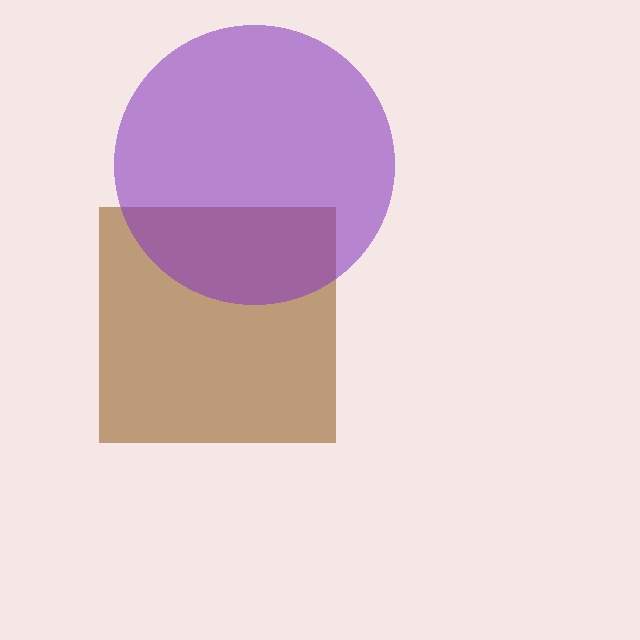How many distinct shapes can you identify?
There are 2 distinct shapes: a brown square, a purple circle.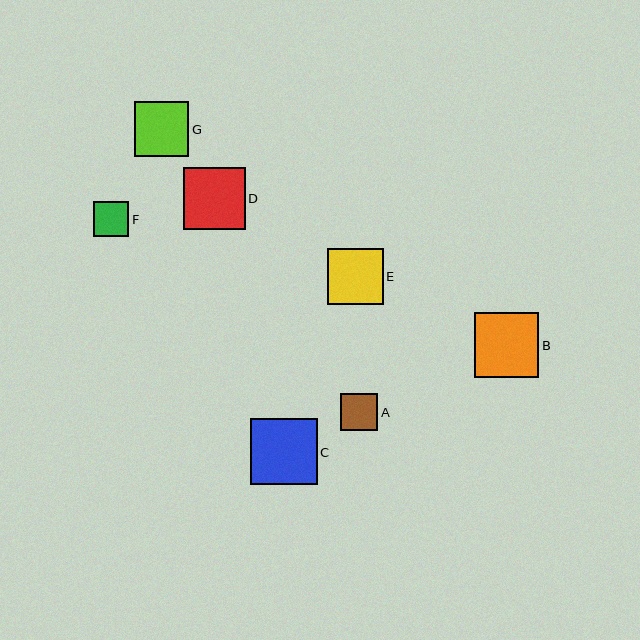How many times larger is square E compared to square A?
Square E is approximately 1.5 times the size of square A.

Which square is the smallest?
Square F is the smallest with a size of approximately 35 pixels.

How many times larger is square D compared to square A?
Square D is approximately 1.6 times the size of square A.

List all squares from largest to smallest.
From largest to smallest: C, B, D, E, G, A, F.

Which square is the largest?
Square C is the largest with a size of approximately 67 pixels.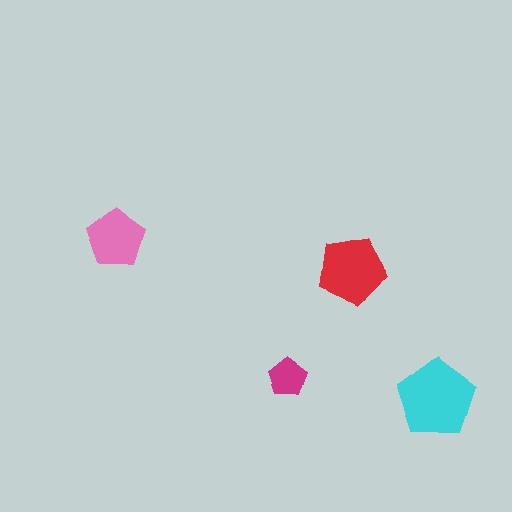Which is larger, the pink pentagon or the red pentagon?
The red one.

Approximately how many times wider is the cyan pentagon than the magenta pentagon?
About 2 times wider.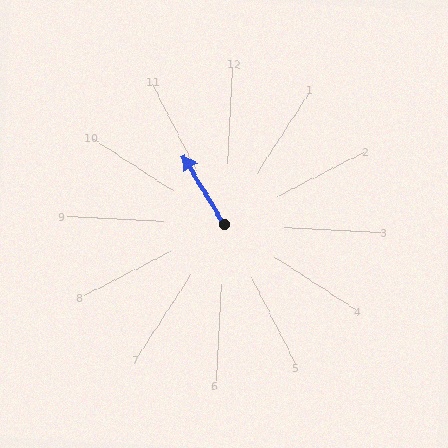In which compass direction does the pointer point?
Northwest.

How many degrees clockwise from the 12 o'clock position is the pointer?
Approximately 326 degrees.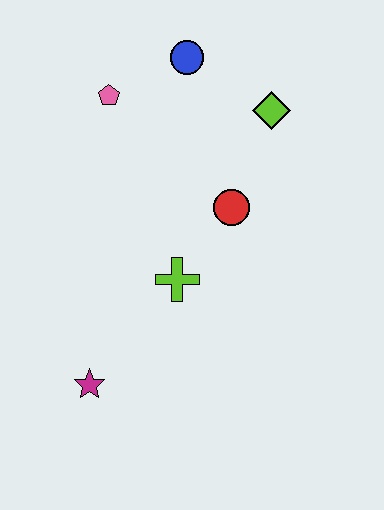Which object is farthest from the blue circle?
The magenta star is farthest from the blue circle.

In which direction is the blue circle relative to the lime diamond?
The blue circle is to the left of the lime diamond.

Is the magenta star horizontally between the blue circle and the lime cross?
No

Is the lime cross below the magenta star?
No